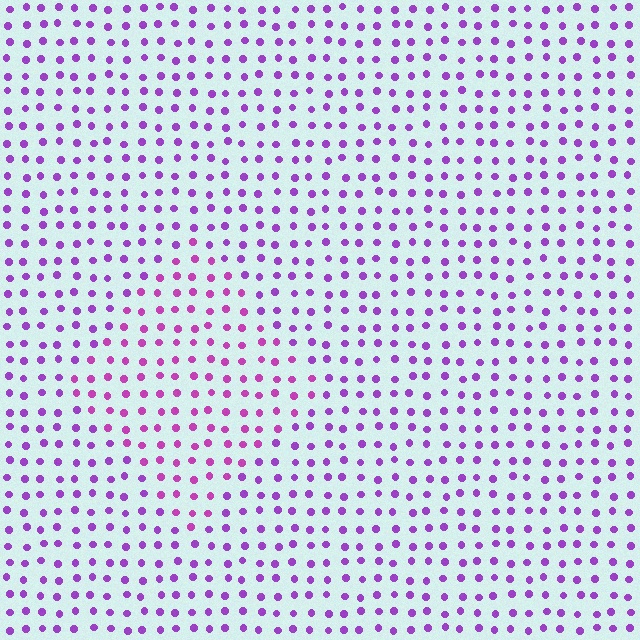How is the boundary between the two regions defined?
The boundary is defined purely by a slight shift in hue (about 25 degrees). Spacing, size, and orientation are identical on both sides.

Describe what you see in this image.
The image is filled with small purple elements in a uniform arrangement. A diamond-shaped region is visible where the elements are tinted to a slightly different hue, forming a subtle color boundary.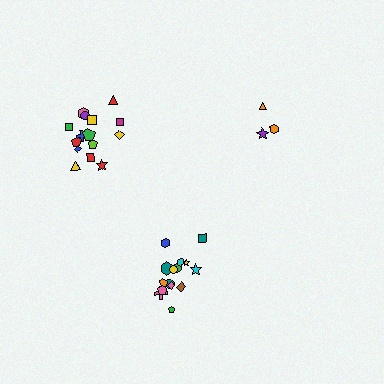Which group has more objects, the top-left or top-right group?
The top-left group.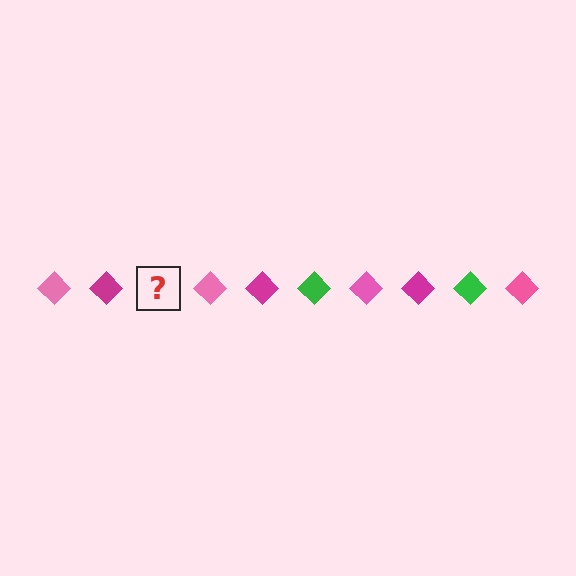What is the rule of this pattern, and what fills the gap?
The rule is that the pattern cycles through pink, magenta, green diamonds. The gap should be filled with a green diamond.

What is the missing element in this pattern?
The missing element is a green diamond.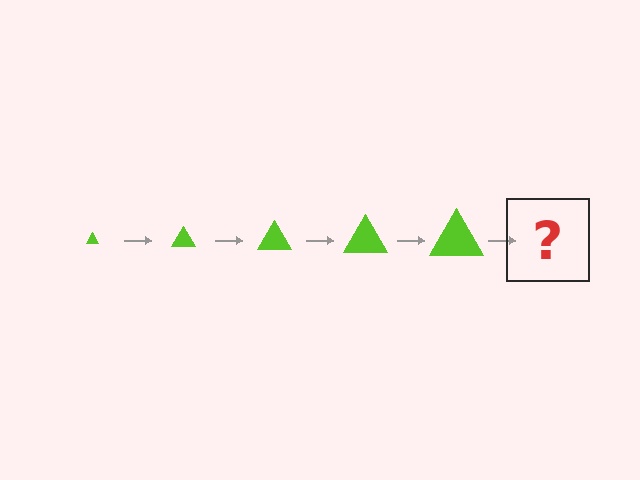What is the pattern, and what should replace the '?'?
The pattern is that the triangle gets progressively larger each step. The '?' should be a lime triangle, larger than the previous one.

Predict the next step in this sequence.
The next step is a lime triangle, larger than the previous one.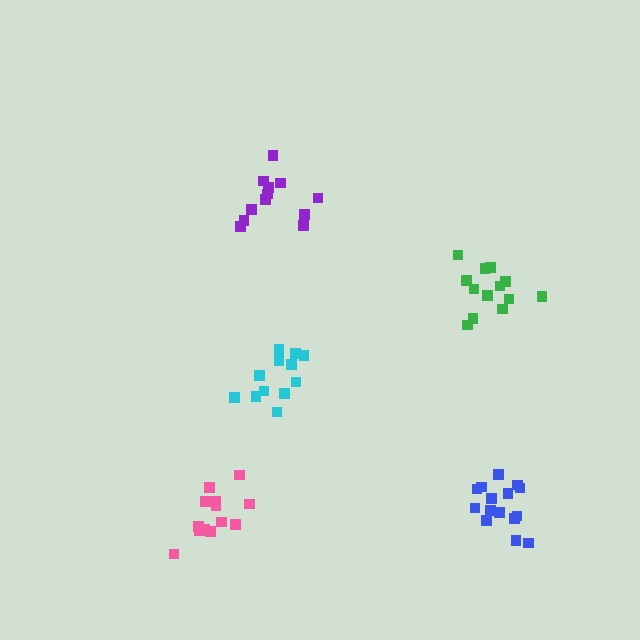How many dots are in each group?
Group 1: 12 dots, Group 2: 15 dots, Group 3: 14 dots, Group 4: 13 dots, Group 5: 12 dots (66 total).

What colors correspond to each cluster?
The clusters are colored: purple, blue, pink, green, cyan.